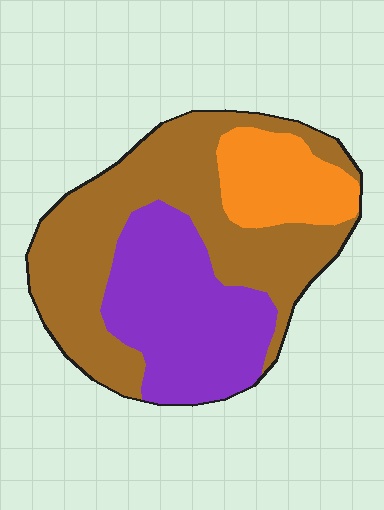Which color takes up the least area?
Orange, at roughly 15%.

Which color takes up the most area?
Brown, at roughly 50%.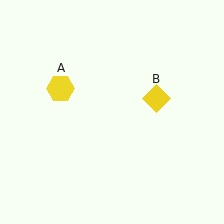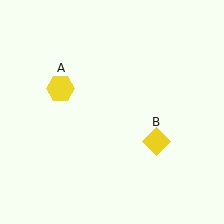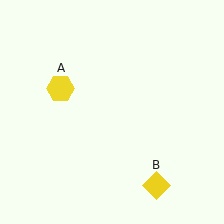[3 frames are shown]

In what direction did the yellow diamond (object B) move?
The yellow diamond (object B) moved down.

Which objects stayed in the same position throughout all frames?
Yellow hexagon (object A) remained stationary.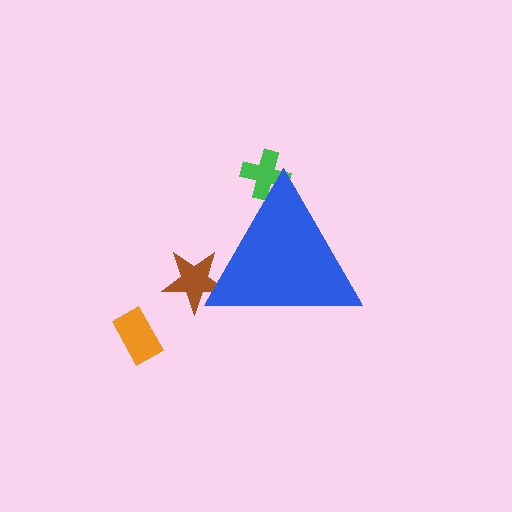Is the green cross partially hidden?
Yes, the green cross is partially hidden behind the blue triangle.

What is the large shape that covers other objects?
A blue triangle.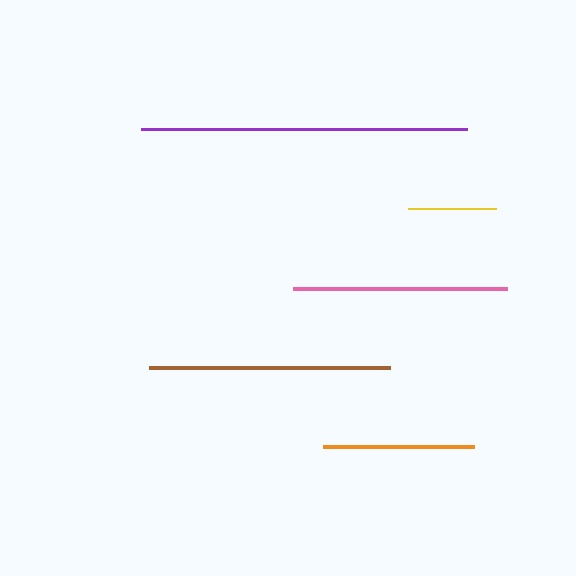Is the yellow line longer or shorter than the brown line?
The brown line is longer than the yellow line.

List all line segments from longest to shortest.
From longest to shortest: purple, brown, pink, orange, yellow.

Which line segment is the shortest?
The yellow line is the shortest at approximately 88 pixels.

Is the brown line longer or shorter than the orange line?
The brown line is longer than the orange line.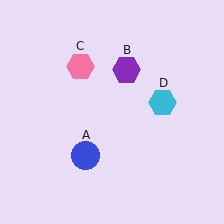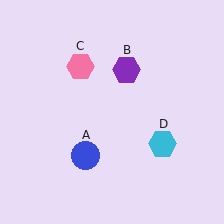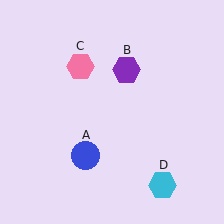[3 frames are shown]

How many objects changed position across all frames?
1 object changed position: cyan hexagon (object D).